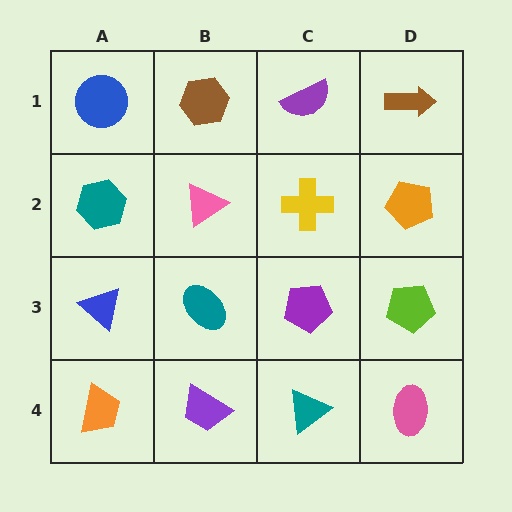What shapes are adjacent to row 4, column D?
A lime pentagon (row 3, column D), a teal triangle (row 4, column C).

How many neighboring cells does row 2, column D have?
3.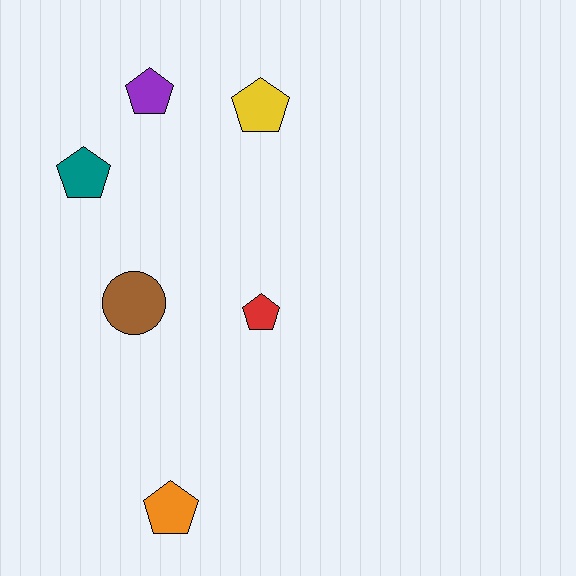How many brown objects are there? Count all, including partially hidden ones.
There is 1 brown object.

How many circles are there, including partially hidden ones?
There is 1 circle.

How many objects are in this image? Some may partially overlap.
There are 6 objects.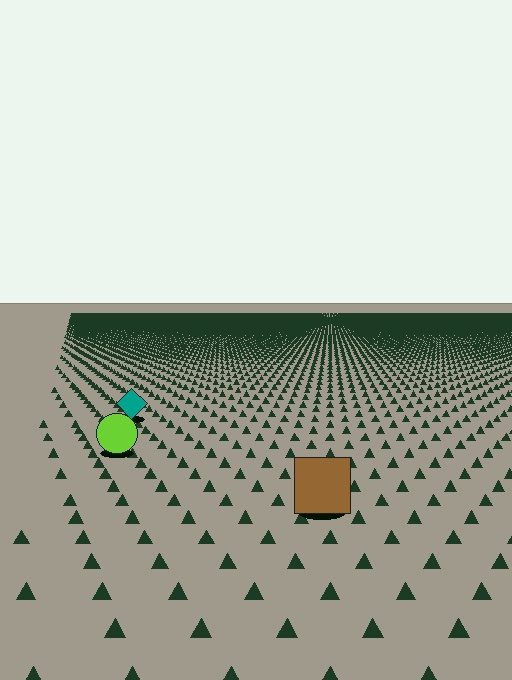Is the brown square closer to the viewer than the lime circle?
Yes. The brown square is closer — you can tell from the texture gradient: the ground texture is coarser near it.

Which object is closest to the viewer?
The brown square is closest. The texture marks near it are larger and more spread out.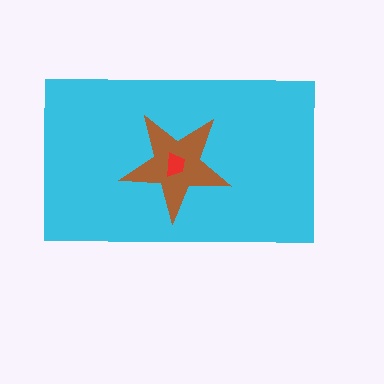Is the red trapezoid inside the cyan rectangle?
Yes.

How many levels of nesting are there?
3.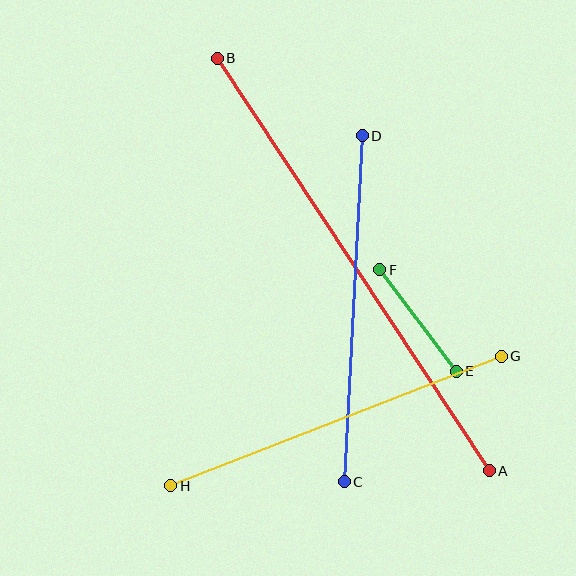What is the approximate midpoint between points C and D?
The midpoint is at approximately (353, 309) pixels.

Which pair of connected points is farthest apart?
Points A and B are farthest apart.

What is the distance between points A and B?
The distance is approximately 494 pixels.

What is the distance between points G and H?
The distance is approximately 355 pixels.